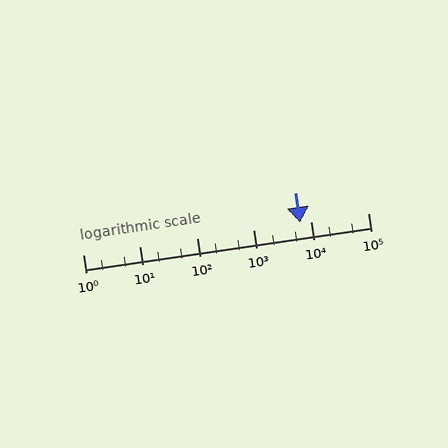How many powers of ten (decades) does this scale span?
The scale spans 5 decades, from 1 to 100000.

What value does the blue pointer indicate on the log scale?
The pointer indicates approximately 6400.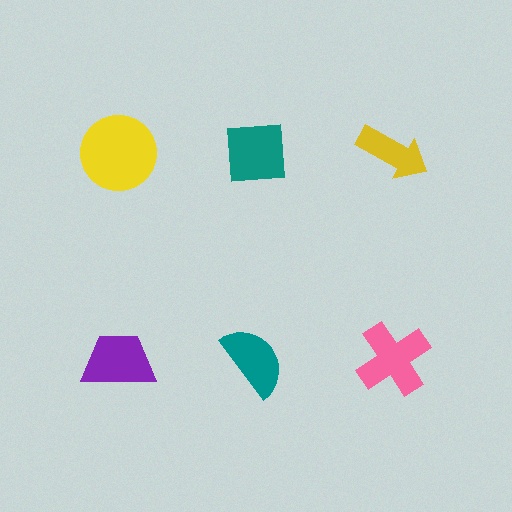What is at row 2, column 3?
A pink cross.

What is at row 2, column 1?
A purple trapezoid.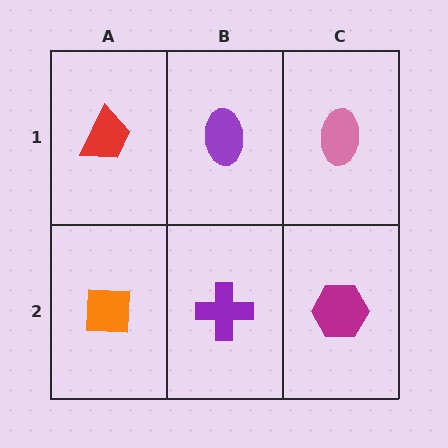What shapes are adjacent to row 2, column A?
A red trapezoid (row 1, column A), a purple cross (row 2, column B).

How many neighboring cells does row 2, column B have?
3.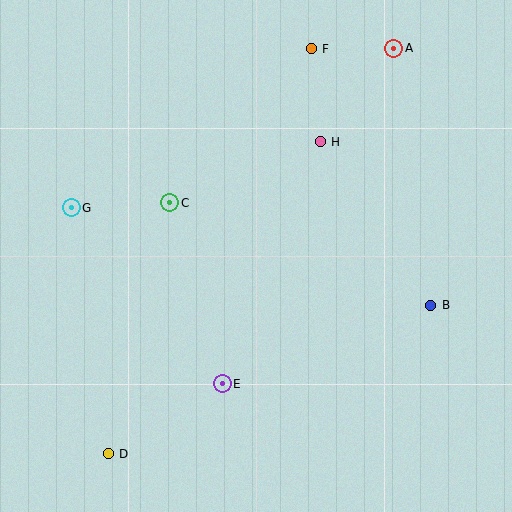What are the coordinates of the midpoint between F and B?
The midpoint between F and B is at (371, 177).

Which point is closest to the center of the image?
Point C at (170, 203) is closest to the center.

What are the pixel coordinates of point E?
Point E is at (222, 384).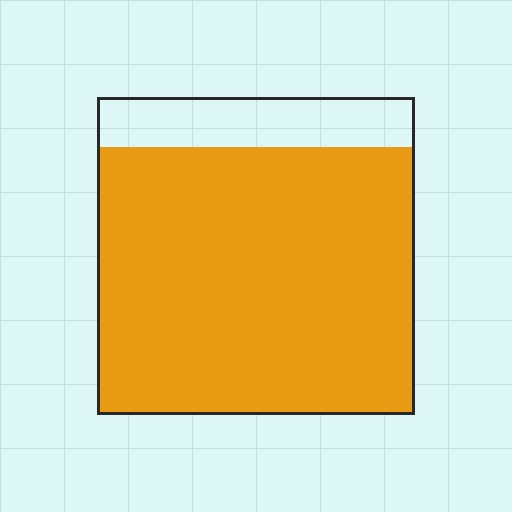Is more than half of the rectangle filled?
Yes.